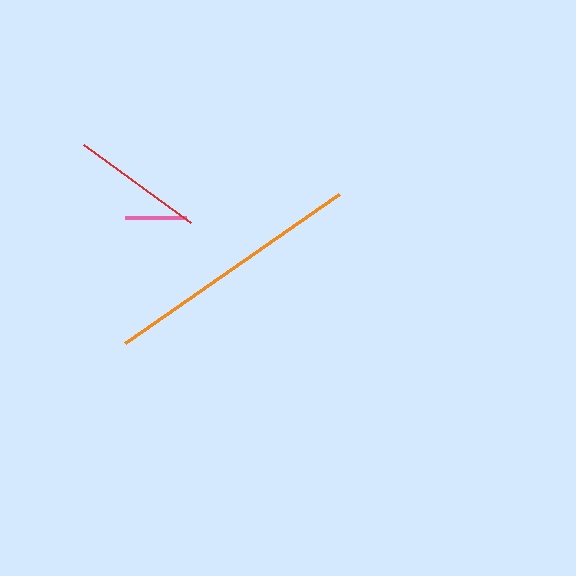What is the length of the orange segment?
The orange segment is approximately 261 pixels long.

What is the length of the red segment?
The red segment is approximately 132 pixels long.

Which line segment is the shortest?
The pink line is the shortest at approximately 61 pixels.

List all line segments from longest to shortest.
From longest to shortest: orange, red, pink.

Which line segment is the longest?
The orange line is the longest at approximately 261 pixels.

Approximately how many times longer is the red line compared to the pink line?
The red line is approximately 2.2 times the length of the pink line.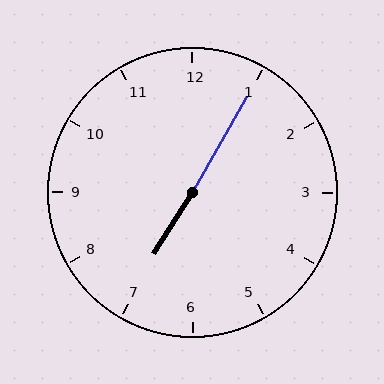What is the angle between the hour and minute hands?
Approximately 178 degrees.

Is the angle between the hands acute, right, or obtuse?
It is obtuse.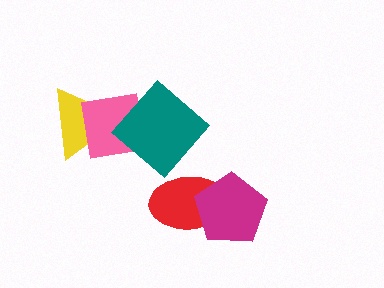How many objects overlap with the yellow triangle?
2 objects overlap with the yellow triangle.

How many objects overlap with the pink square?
2 objects overlap with the pink square.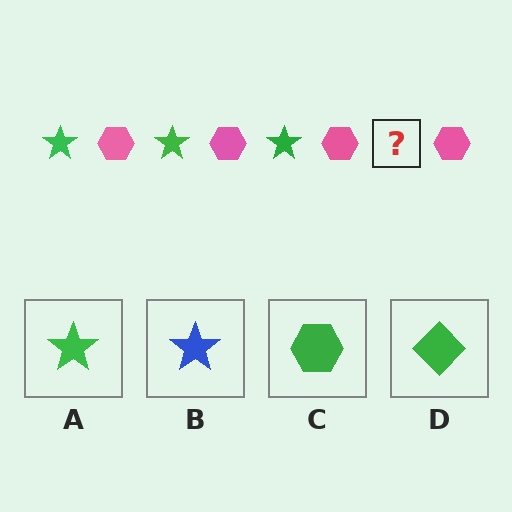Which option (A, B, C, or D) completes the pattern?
A.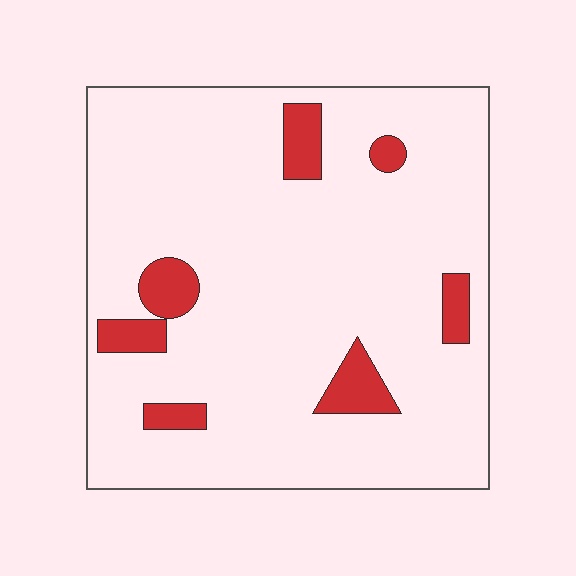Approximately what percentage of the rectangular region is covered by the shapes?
Approximately 10%.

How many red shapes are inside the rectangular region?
7.